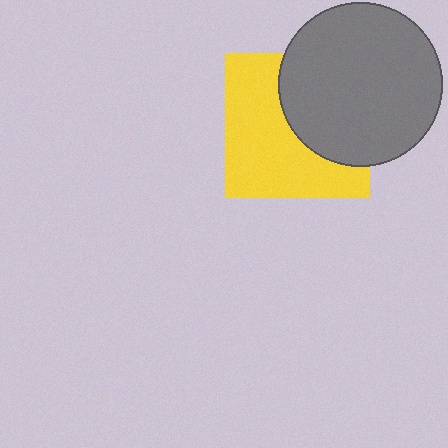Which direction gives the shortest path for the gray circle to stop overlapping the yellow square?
Moving right gives the shortest separation.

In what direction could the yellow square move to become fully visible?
The yellow square could move left. That would shift it out from behind the gray circle entirely.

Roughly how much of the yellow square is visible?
About half of it is visible (roughly 57%).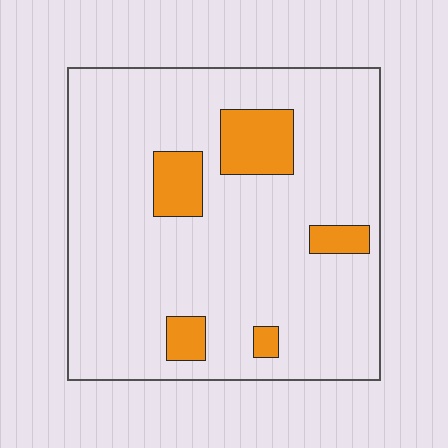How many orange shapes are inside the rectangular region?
5.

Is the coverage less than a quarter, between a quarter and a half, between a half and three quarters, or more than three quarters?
Less than a quarter.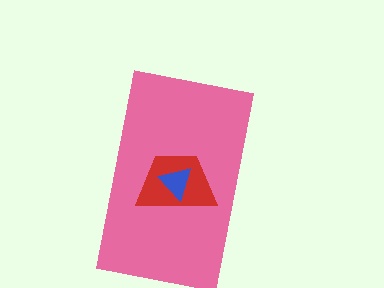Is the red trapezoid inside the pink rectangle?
Yes.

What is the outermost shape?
The pink rectangle.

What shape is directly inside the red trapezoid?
The blue triangle.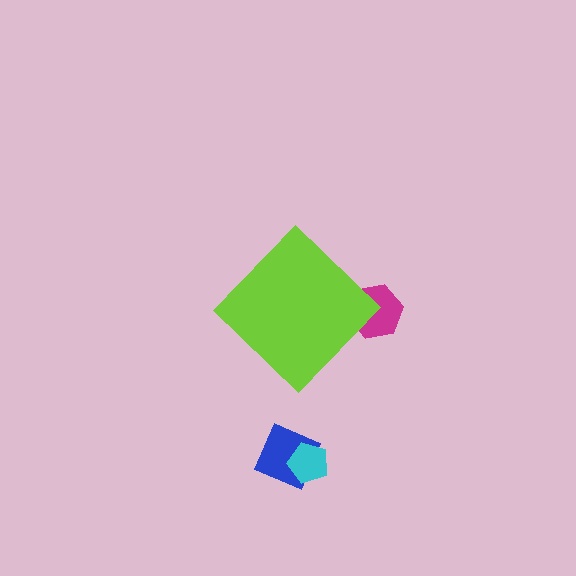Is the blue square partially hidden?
No, the blue square is fully visible.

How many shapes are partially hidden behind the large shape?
1 shape is partially hidden.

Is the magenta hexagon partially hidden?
Yes, the magenta hexagon is partially hidden behind the lime diamond.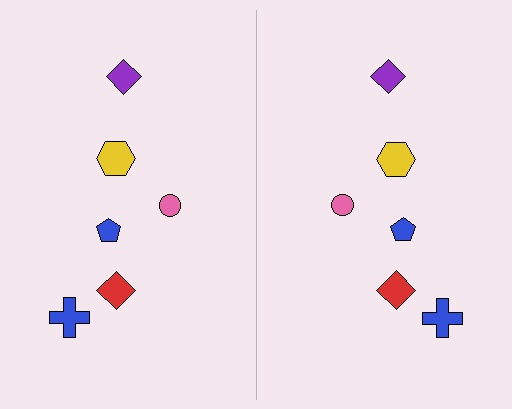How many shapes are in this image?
There are 12 shapes in this image.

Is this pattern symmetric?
Yes, this pattern has bilateral (reflection) symmetry.